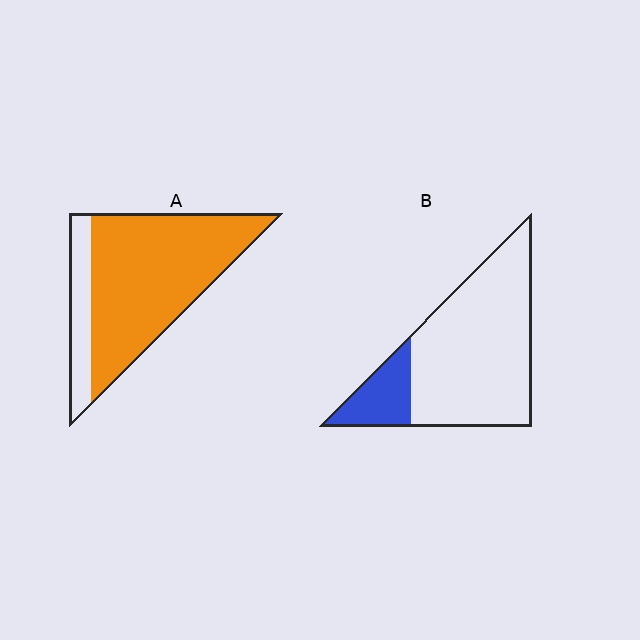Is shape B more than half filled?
No.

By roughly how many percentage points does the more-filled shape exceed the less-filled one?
By roughly 60 percentage points (A over B).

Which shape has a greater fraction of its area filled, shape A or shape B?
Shape A.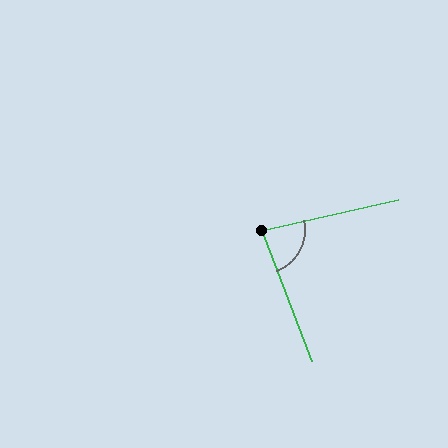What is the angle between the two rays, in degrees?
Approximately 82 degrees.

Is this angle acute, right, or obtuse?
It is acute.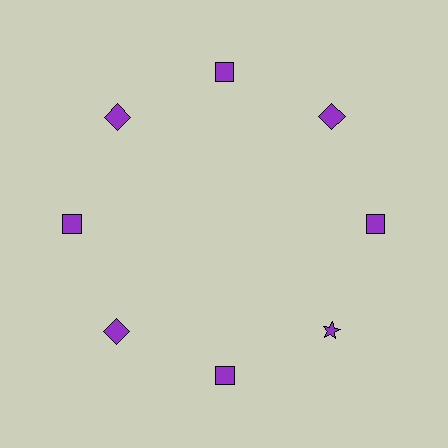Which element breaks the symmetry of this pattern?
The purple star at roughly the 4 o'clock position breaks the symmetry. All other shapes are purple squares.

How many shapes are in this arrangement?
There are 8 shapes arranged in a ring pattern.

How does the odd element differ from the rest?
It has a different shape: star instead of square.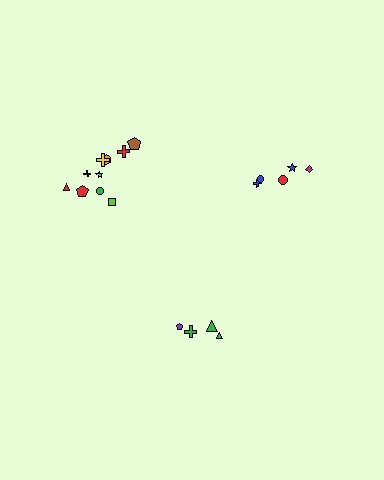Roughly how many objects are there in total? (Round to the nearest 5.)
Roughly 20 objects in total.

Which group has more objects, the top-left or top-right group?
The top-left group.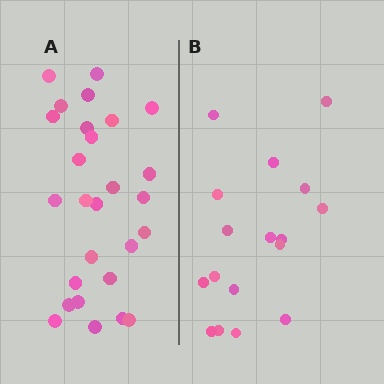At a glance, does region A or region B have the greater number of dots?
Region A (the left region) has more dots.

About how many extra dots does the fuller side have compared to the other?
Region A has roughly 10 or so more dots than region B.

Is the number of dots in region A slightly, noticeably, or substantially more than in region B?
Region A has substantially more. The ratio is roughly 1.6 to 1.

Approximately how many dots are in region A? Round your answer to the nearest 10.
About 30 dots. (The exact count is 27, which rounds to 30.)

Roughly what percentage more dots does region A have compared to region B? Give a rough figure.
About 60% more.